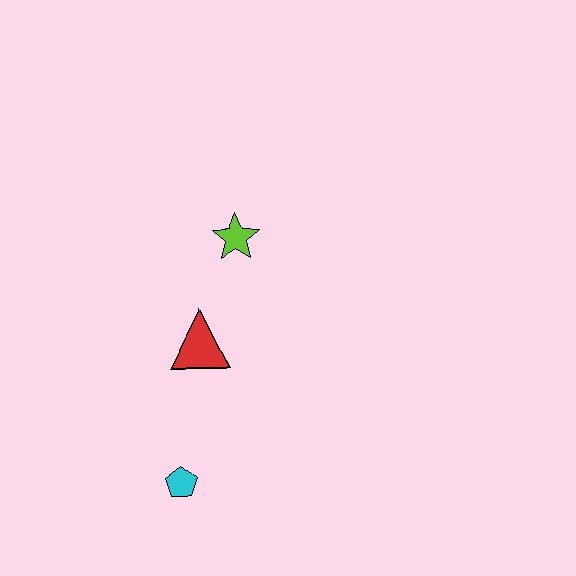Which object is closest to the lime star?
The red triangle is closest to the lime star.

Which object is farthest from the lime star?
The cyan pentagon is farthest from the lime star.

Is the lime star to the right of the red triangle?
Yes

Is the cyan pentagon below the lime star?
Yes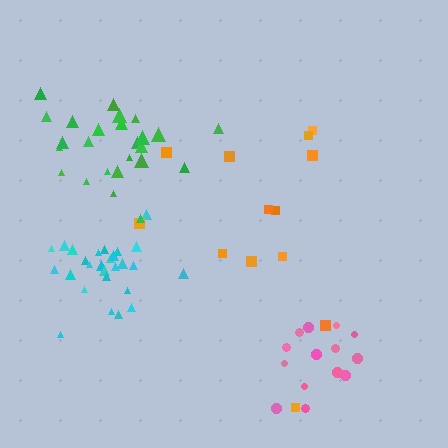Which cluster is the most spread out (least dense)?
Orange.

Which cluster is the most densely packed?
Cyan.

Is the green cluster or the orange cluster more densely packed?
Green.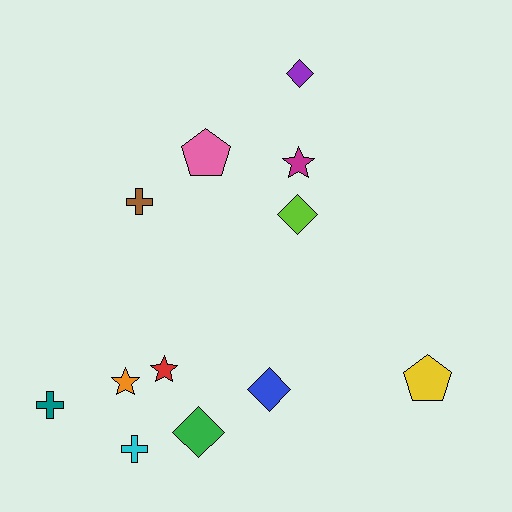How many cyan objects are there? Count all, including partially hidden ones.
There is 1 cyan object.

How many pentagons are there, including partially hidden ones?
There are 2 pentagons.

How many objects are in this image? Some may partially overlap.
There are 12 objects.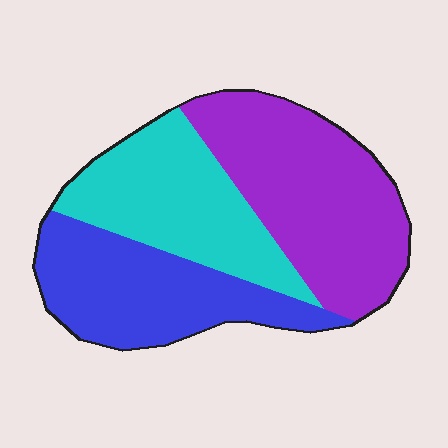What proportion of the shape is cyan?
Cyan covers roughly 30% of the shape.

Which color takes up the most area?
Purple, at roughly 40%.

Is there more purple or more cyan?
Purple.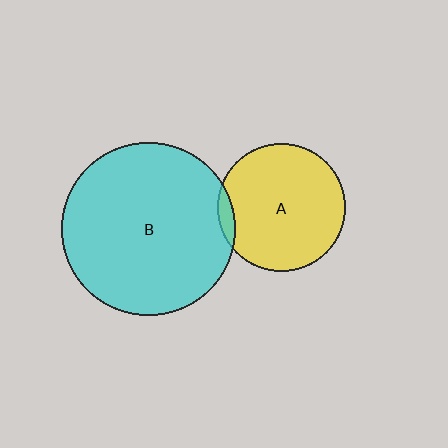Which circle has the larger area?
Circle B (cyan).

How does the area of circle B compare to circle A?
Approximately 1.9 times.